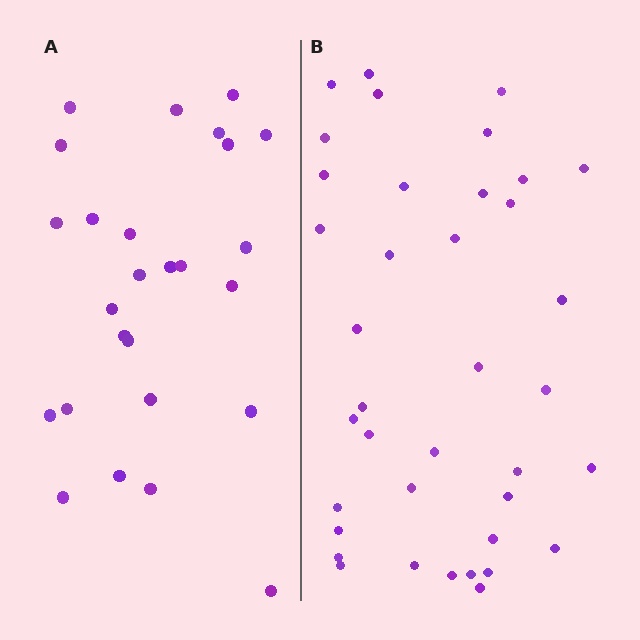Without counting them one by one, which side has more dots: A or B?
Region B (the right region) has more dots.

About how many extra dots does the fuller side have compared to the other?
Region B has roughly 12 or so more dots than region A.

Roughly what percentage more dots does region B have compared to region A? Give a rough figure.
About 45% more.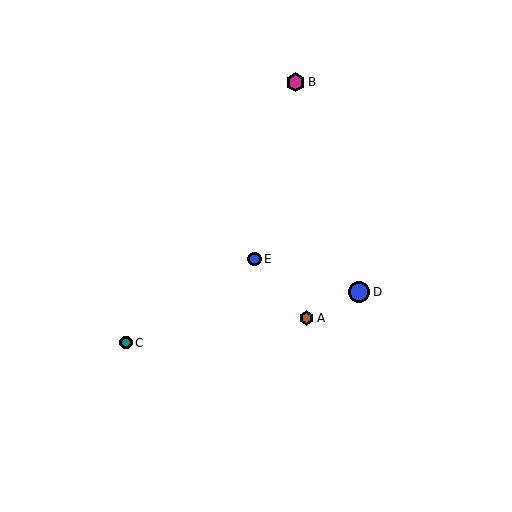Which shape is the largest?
The blue circle (labeled D) is the largest.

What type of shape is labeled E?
Shape E is a blue circle.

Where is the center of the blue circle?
The center of the blue circle is at (359, 292).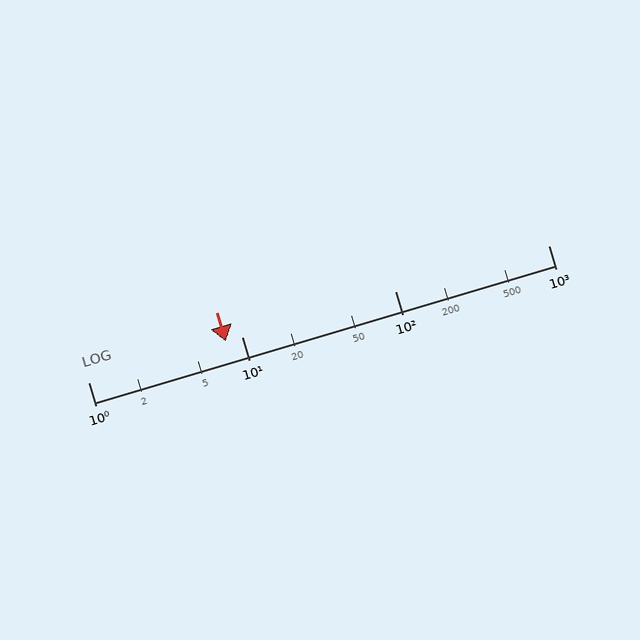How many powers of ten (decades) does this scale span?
The scale spans 3 decades, from 1 to 1000.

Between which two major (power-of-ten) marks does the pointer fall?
The pointer is between 1 and 10.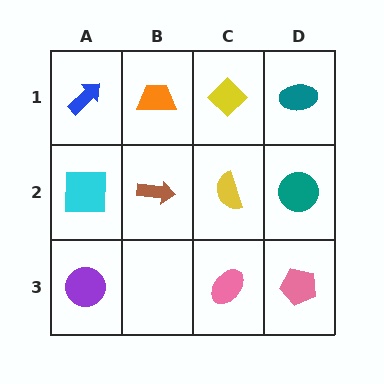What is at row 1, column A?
A blue arrow.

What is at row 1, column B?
An orange trapezoid.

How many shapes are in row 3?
3 shapes.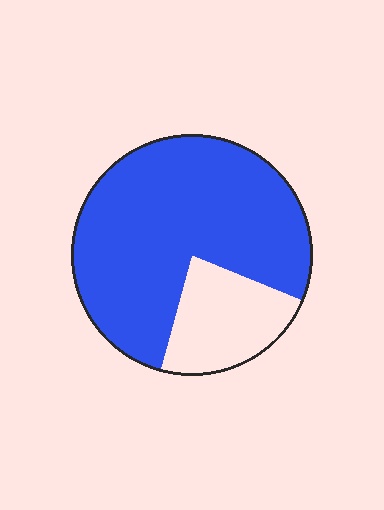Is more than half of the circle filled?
Yes.